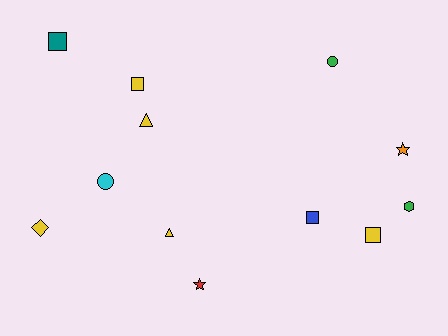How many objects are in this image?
There are 12 objects.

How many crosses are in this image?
There are no crosses.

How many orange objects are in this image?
There is 1 orange object.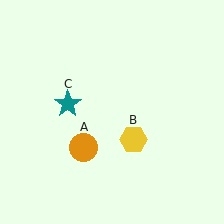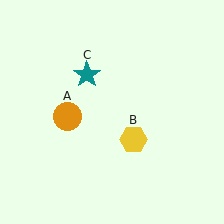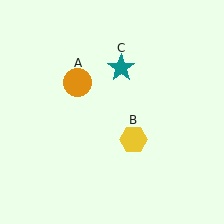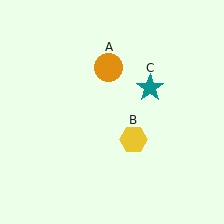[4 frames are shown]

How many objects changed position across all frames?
2 objects changed position: orange circle (object A), teal star (object C).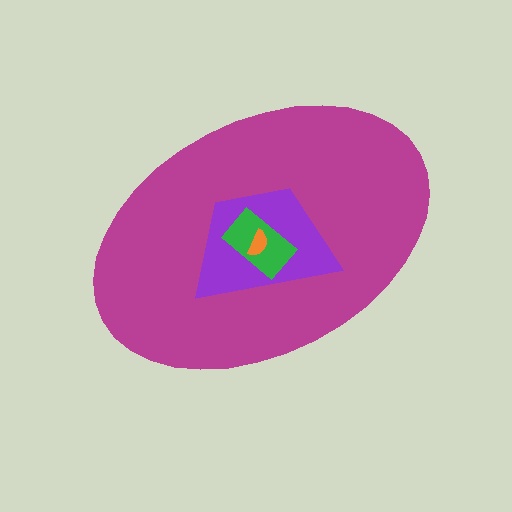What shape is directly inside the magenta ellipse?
The purple trapezoid.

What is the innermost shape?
The orange semicircle.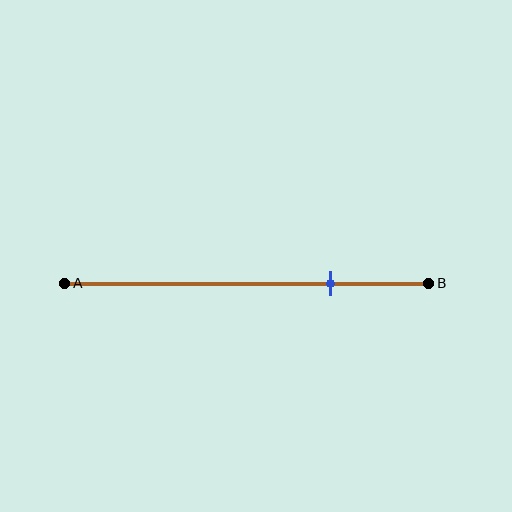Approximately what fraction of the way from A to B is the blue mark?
The blue mark is approximately 75% of the way from A to B.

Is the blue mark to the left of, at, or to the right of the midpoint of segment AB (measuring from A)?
The blue mark is to the right of the midpoint of segment AB.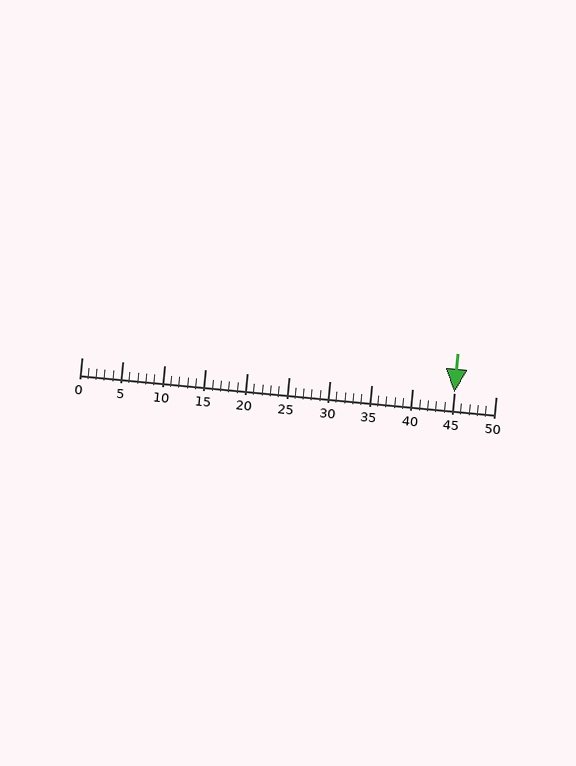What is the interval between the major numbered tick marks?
The major tick marks are spaced 5 units apart.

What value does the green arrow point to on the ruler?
The green arrow points to approximately 45.